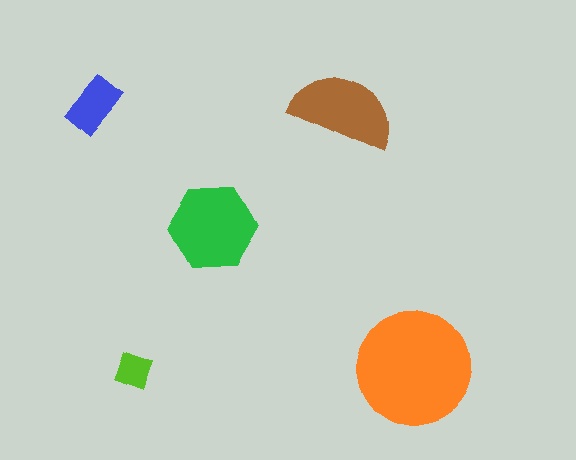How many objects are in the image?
There are 5 objects in the image.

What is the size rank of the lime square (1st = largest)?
5th.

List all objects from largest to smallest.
The orange circle, the green hexagon, the brown semicircle, the blue rectangle, the lime square.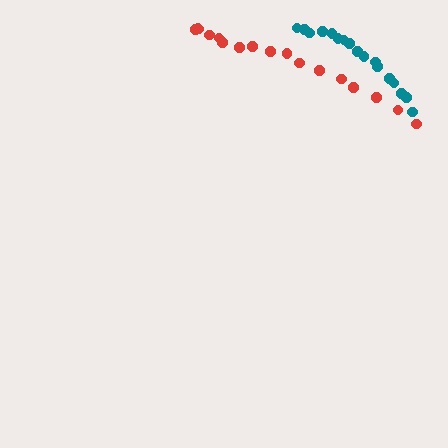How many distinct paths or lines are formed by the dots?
There are 2 distinct paths.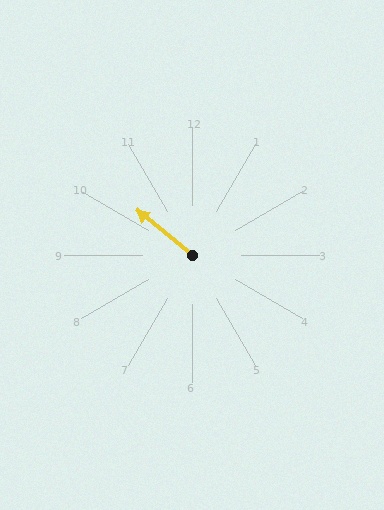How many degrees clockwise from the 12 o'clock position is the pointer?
Approximately 309 degrees.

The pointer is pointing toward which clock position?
Roughly 10 o'clock.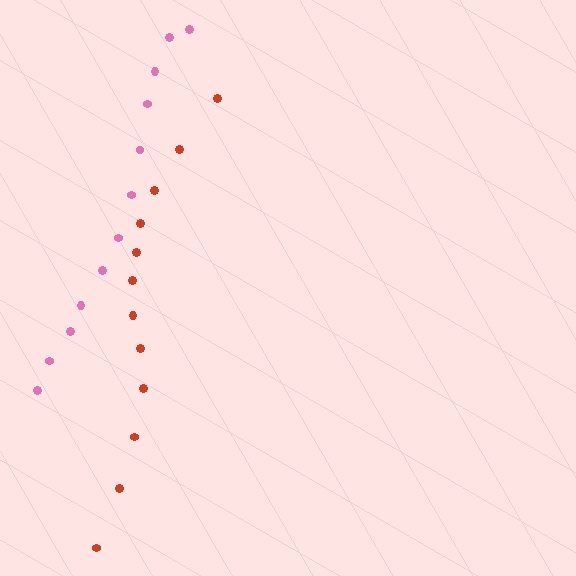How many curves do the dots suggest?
There are 2 distinct paths.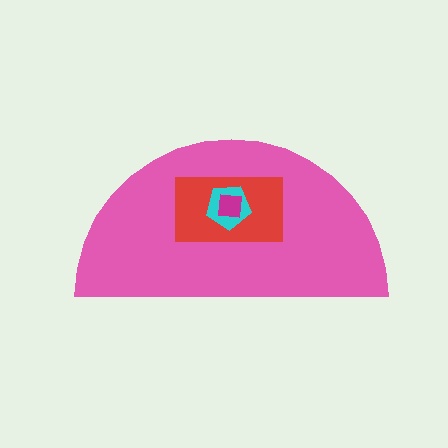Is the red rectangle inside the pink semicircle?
Yes.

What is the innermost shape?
The magenta square.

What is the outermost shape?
The pink semicircle.